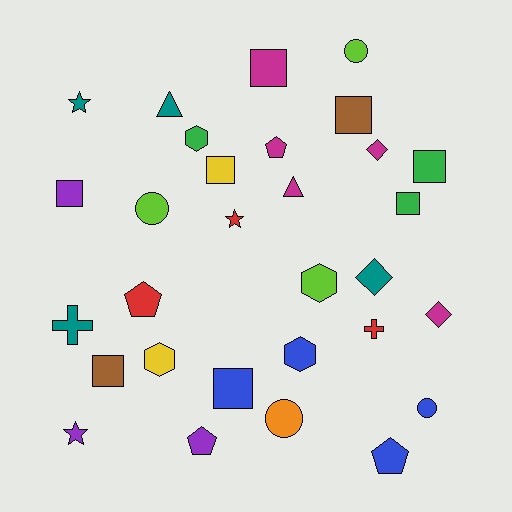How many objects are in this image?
There are 30 objects.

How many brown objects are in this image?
There are 2 brown objects.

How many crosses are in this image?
There are 2 crosses.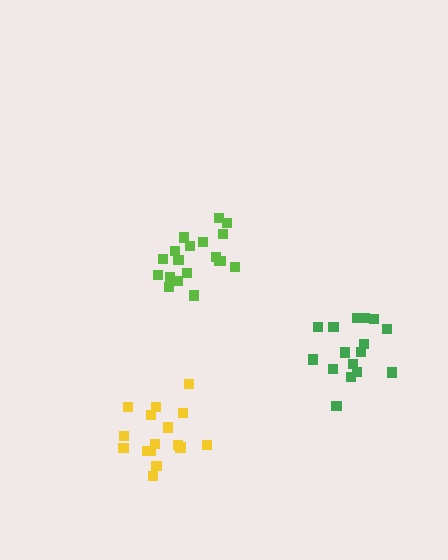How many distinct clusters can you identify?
There are 3 distinct clusters.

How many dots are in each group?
Group 1: 16 dots, Group 2: 19 dots, Group 3: 16 dots (51 total).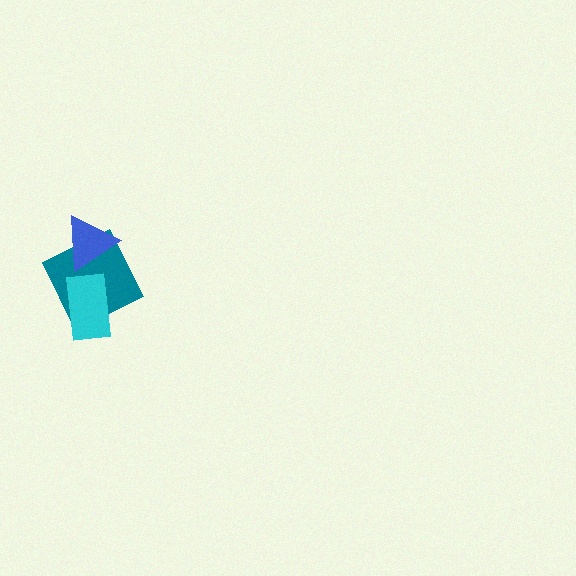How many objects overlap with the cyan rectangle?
1 object overlaps with the cyan rectangle.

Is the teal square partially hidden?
Yes, it is partially covered by another shape.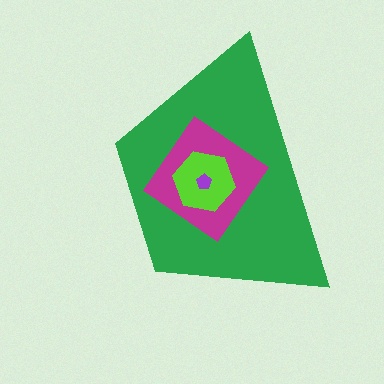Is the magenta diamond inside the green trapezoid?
Yes.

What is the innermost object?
The purple pentagon.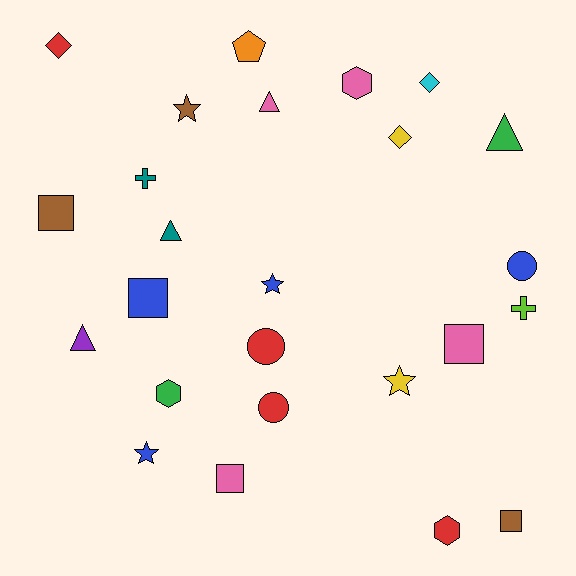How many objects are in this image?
There are 25 objects.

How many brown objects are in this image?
There are 3 brown objects.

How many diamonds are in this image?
There are 3 diamonds.